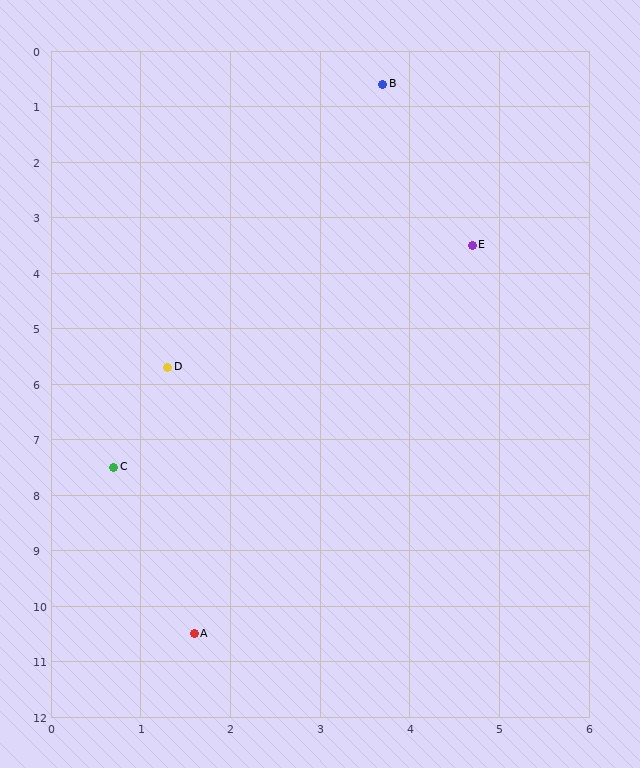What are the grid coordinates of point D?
Point D is at approximately (1.3, 5.7).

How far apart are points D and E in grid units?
Points D and E are about 4.0 grid units apart.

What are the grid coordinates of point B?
Point B is at approximately (3.7, 0.6).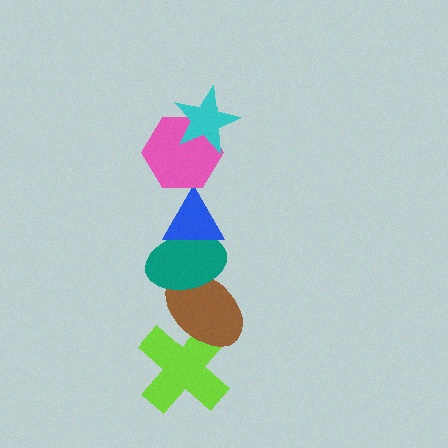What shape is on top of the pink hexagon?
The cyan star is on top of the pink hexagon.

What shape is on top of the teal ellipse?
The blue triangle is on top of the teal ellipse.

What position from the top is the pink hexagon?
The pink hexagon is 2nd from the top.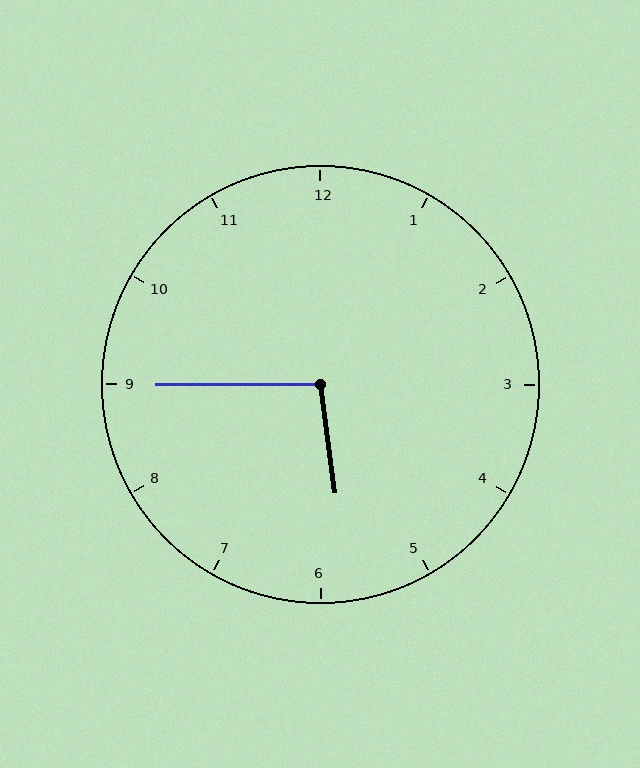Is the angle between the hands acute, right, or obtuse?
It is obtuse.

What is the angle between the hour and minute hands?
Approximately 98 degrees.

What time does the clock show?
5:45.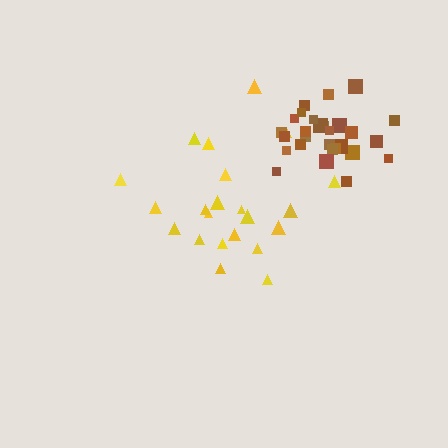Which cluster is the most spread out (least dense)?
Yellow.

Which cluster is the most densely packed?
Brown.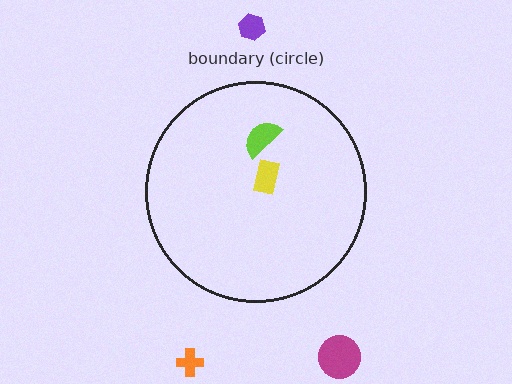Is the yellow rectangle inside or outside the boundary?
Inside.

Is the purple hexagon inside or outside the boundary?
Outside.